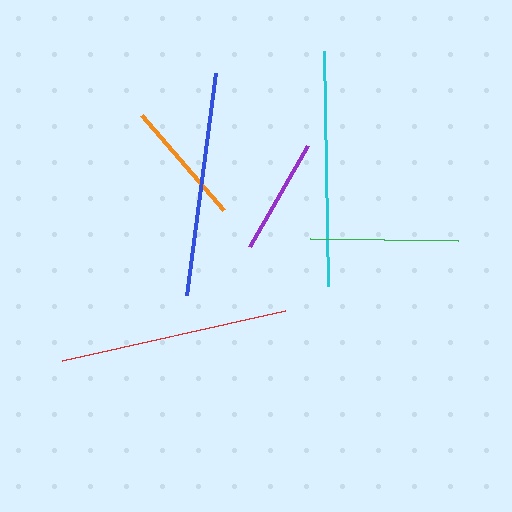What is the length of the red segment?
The red segment is approximately 229 pixels long.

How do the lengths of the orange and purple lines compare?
The orange and purple lines are approximately the same length.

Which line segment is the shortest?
The purple line is the shortest at approximately 117 pixels.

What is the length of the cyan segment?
The cyan segment is approximately 236 pixels long.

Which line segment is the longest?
The cyan line is the longest at approximately 236 pixels.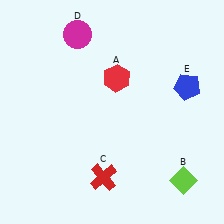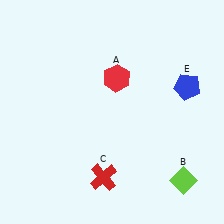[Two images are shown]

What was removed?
The magenta circle (D) was removed in Image 2.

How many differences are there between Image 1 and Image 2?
There is 1 difference between the two images.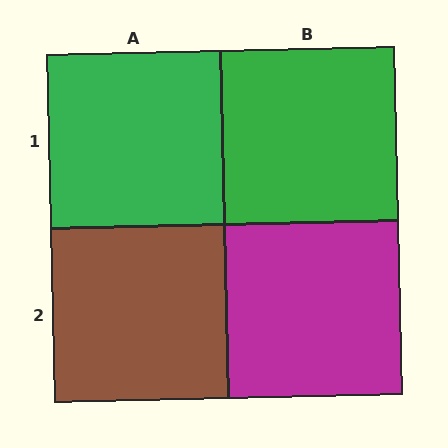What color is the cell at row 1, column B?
Green.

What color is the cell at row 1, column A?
Green.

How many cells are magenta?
1 cell is magenta.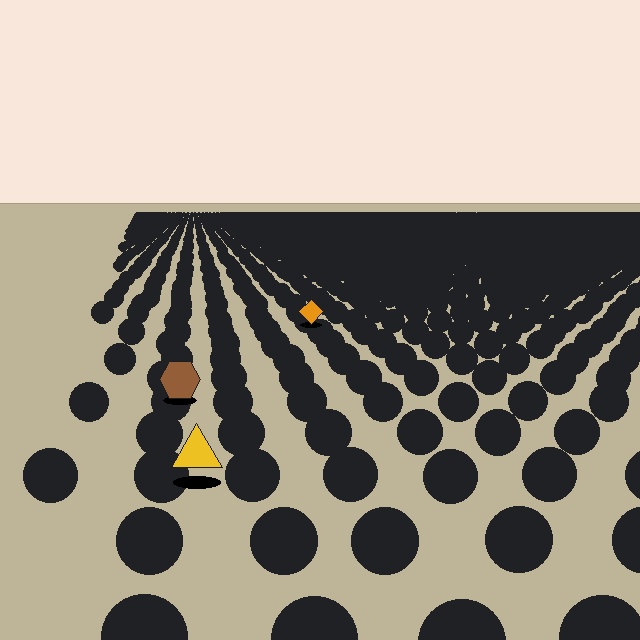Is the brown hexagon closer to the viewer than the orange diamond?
Yes. The brown hexagon is closer — you can tell from the texture gradient: the ground texture is coarser near it.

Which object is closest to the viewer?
The yellow triangle is closest. The texture marks near it are larger and more spread out.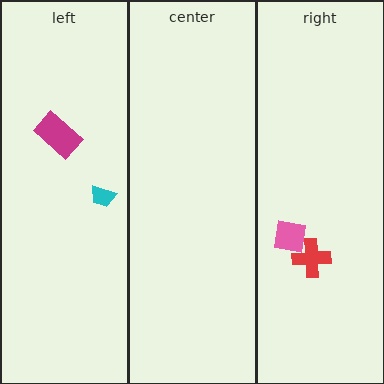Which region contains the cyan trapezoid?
The left region.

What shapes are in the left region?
The magenta rectangle, the cyan trapezoid.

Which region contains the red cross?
The right region.